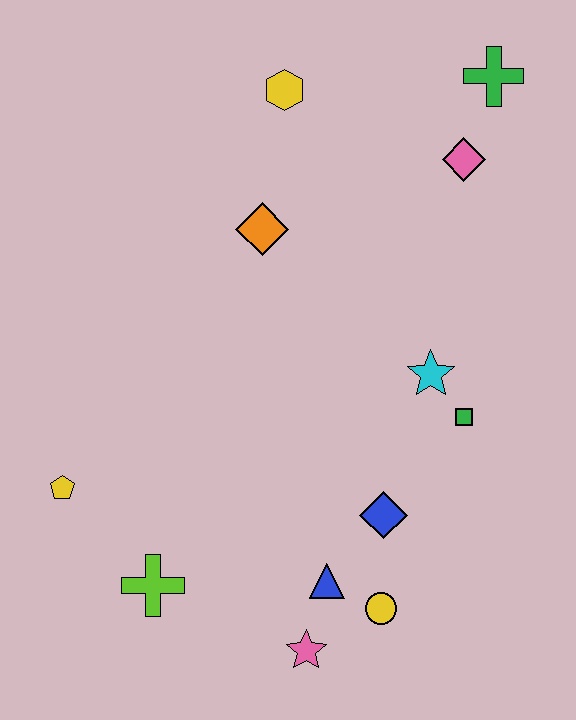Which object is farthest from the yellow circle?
The green cross is farthest from the yellow circle.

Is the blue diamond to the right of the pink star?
Yes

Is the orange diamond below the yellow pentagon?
No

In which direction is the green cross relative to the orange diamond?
The green cross is to the right of the orange diamond.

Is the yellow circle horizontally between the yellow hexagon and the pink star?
No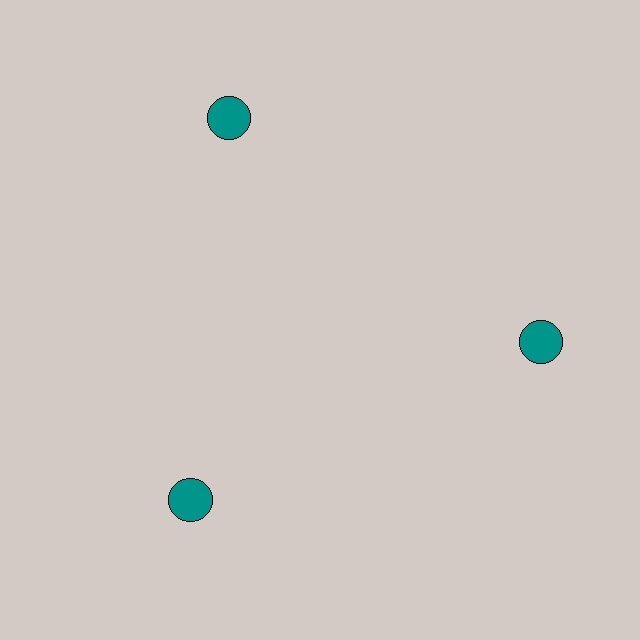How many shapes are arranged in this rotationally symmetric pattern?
There are 3 shapes, arranged in 3 groups of 1.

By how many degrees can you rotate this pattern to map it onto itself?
The pattern maps onto itself every 120 degrees of rotation.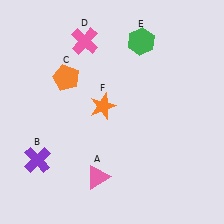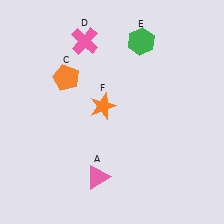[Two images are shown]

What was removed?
The purple cross (B) was removed in Image 2.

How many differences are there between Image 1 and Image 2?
There is 1 difference between the two images.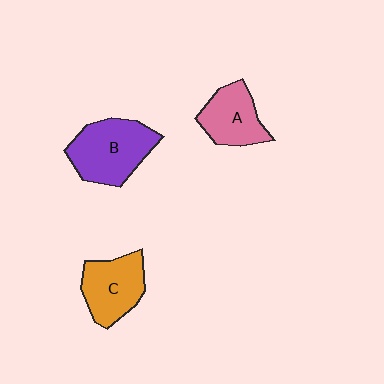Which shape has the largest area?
Shape B (purple).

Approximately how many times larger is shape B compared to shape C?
Approximately 1.3 times.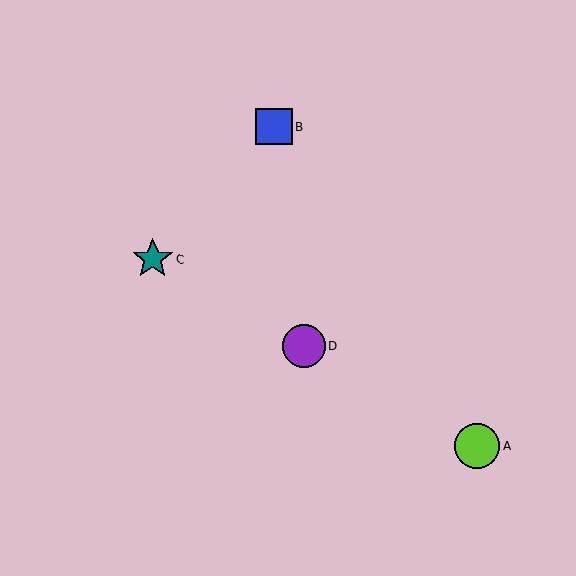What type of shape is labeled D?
Shape D is a purple circle.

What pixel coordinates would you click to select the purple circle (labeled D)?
Click at (304, 346) to select the purple circle D.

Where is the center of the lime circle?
The center of the lime circle is at (477, 446).